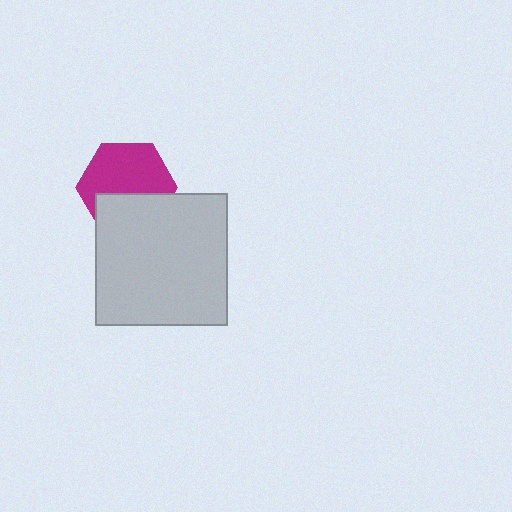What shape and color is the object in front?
The object in front is a light gray square.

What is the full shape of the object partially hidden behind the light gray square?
The partially hidden object is a magenta hexagon.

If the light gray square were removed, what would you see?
You would see the complete magenta hexagon.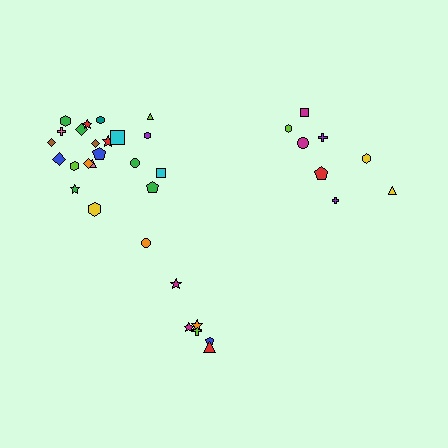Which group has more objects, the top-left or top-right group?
The top-left group.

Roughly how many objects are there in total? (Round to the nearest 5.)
Roughly 35 objects in total.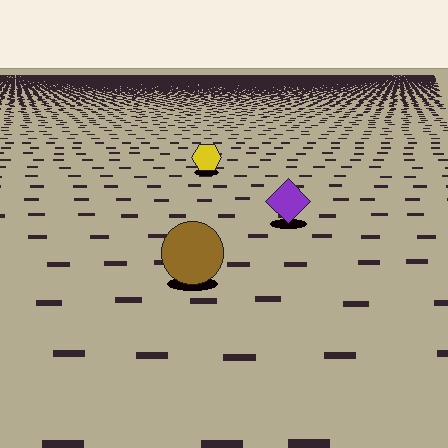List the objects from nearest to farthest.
From nearest to farthest: the brown circle, the purple diamond, the yellow hexagon.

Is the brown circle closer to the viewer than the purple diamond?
Yes. The brown circle is closer — you can tell from the texture gradient: the ground texture is coarser near it.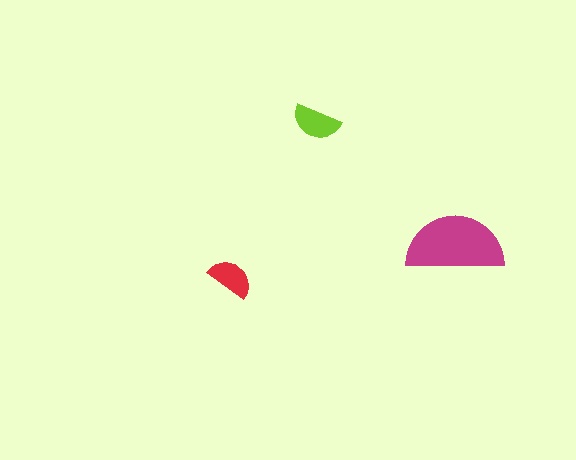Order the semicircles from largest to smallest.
the magenta one, the lime one, the red one.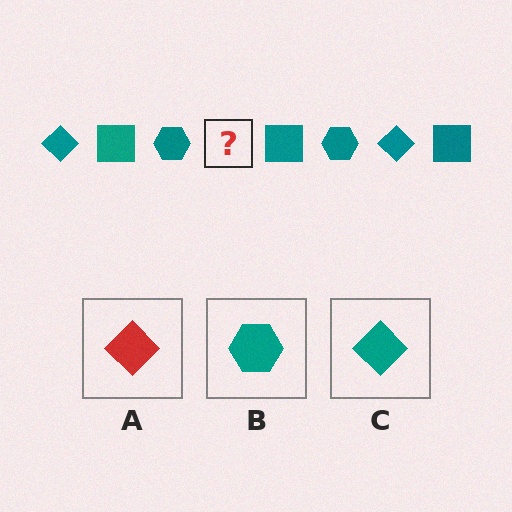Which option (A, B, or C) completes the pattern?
C.